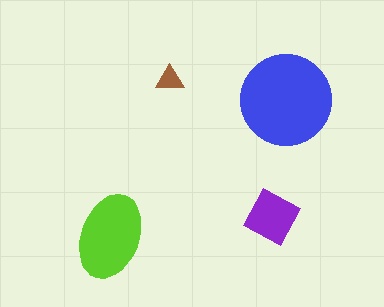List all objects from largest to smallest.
The blue circle, the lime ellipse, the purple diamond, the brown triangle.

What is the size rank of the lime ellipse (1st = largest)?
2nd.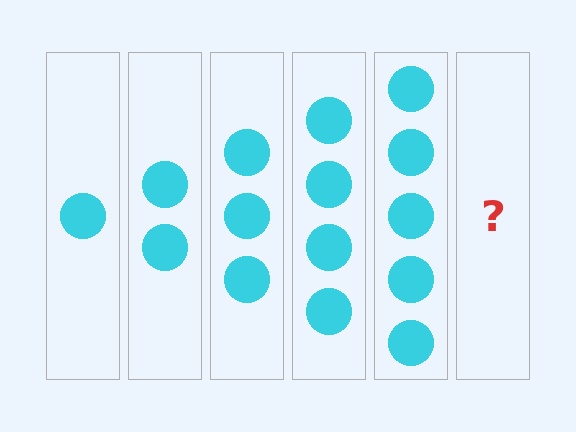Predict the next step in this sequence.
The next step is 6 circles.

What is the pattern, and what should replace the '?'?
The pattern is that each step adds one more circle. The '?' should be 6 circles.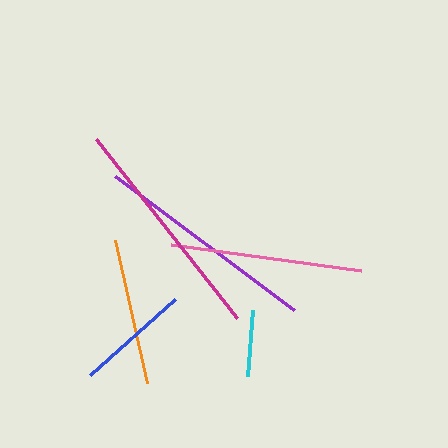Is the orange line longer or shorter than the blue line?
The orange line is longer than the blue line.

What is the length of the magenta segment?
The magenta segment is approximately 228 pixels long.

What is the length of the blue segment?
The blue segment is approximately 114 pixels long.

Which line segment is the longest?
The magenta line is the longest at approximately 228 pixels.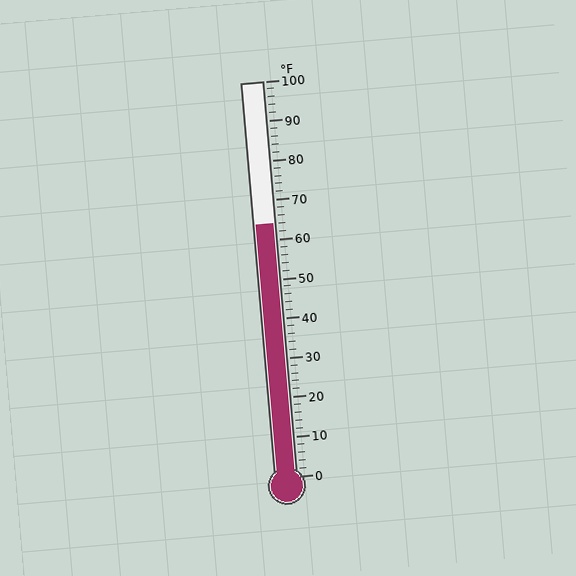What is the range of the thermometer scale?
The thermometer scale ranges from 0°F to 100°F.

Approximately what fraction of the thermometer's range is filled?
The thermometer is filled to approximately 65% of its range.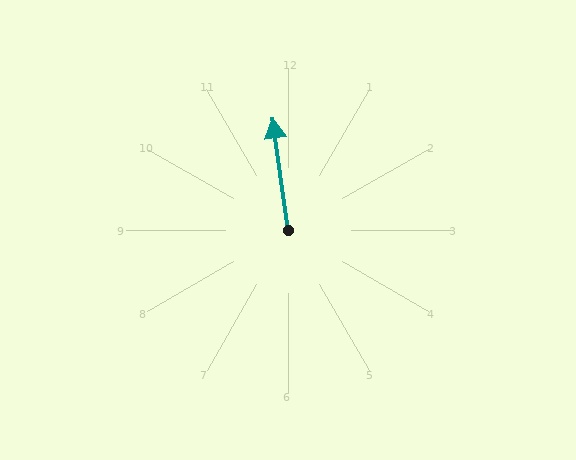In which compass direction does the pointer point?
North.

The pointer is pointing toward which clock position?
Roughly 12 o'clock.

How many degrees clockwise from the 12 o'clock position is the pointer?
Approximately 352 degrees.